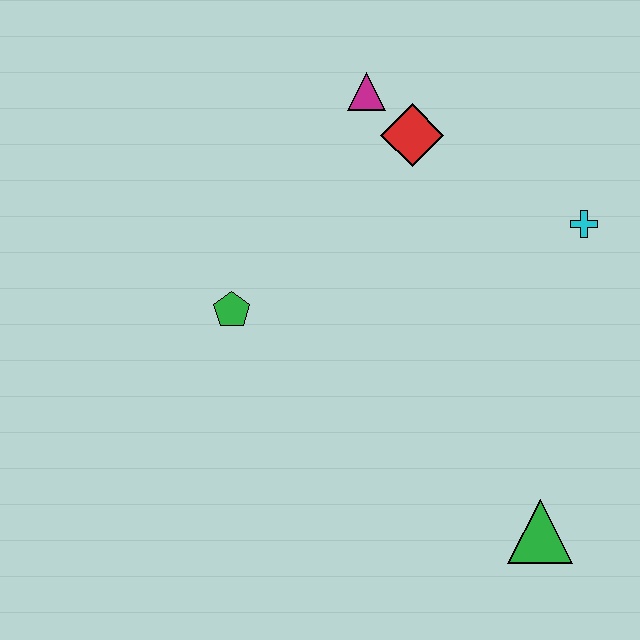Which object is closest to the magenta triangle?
The red diamond is closest to the magenta triangle.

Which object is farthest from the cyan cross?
The green pentagon is farthest from the cyan cross.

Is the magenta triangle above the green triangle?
Yes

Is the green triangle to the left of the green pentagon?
No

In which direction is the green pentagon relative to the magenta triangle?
The green pentagon is below the magenta triangle.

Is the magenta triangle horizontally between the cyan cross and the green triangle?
No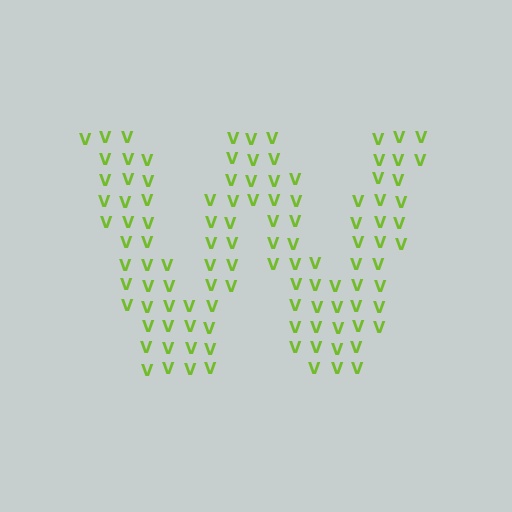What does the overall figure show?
The overall figure shows the letter W.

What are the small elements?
The small elements are letter V's.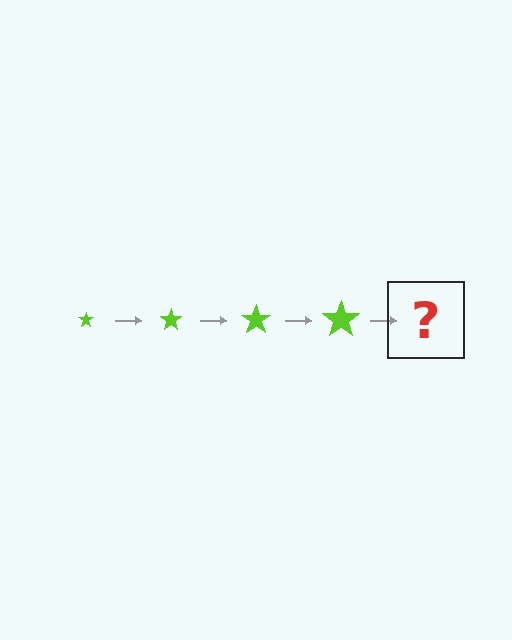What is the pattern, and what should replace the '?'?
The pattern is that the star gets progressively larger each step. The '?' should be a lime star, larger than the previous one.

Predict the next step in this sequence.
The next step is a lime star, larger than the previous one.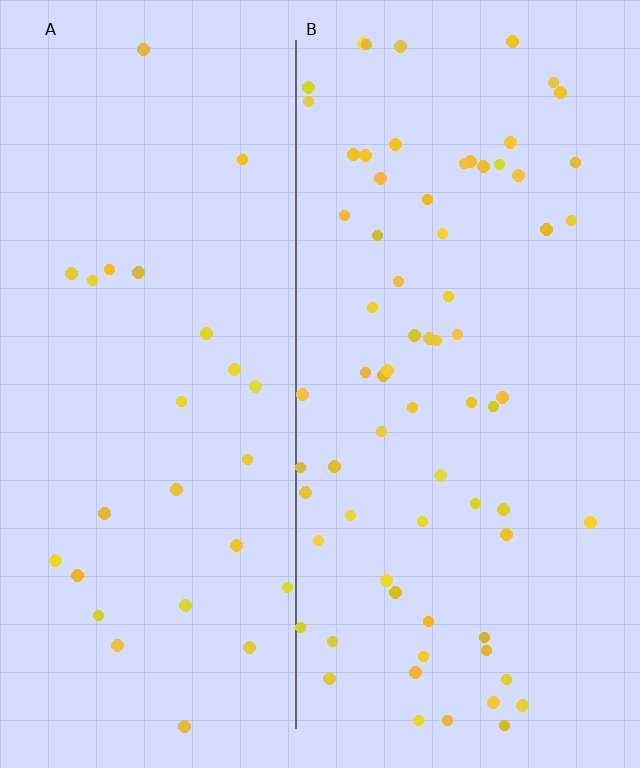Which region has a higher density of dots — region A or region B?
B (the right).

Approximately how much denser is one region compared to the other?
Approximately 2.6× — region B over region A.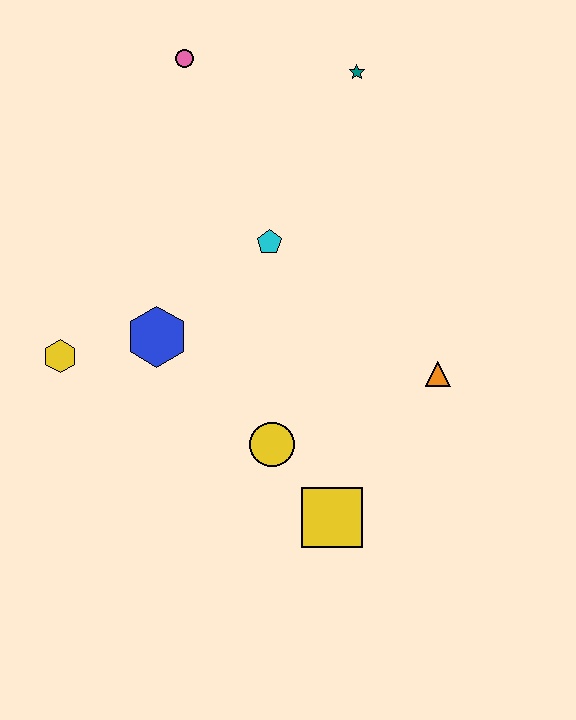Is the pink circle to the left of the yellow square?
Yes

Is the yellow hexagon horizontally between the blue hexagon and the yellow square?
No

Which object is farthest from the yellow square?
The pink circle is farthest from the yellow square.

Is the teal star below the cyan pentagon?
No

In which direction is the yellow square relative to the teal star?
The yellow square is below the teal star.